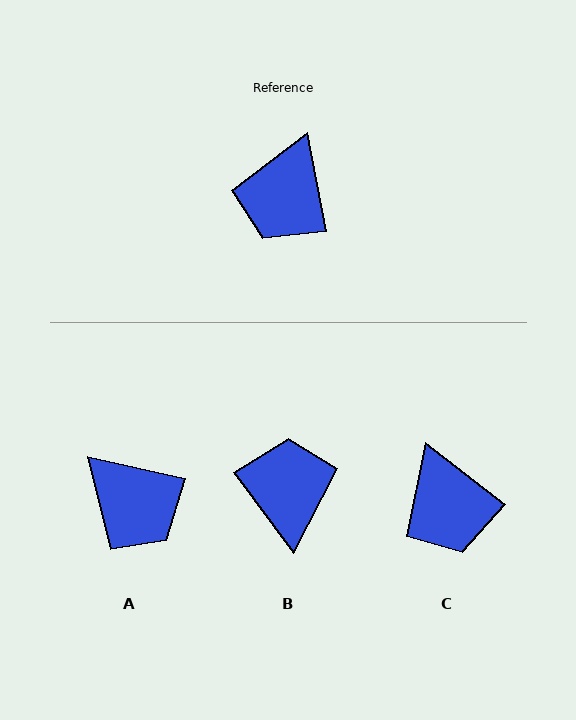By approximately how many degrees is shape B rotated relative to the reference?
Approximately 154 degrees clockwise.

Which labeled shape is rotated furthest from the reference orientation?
B, about 154 degrees away.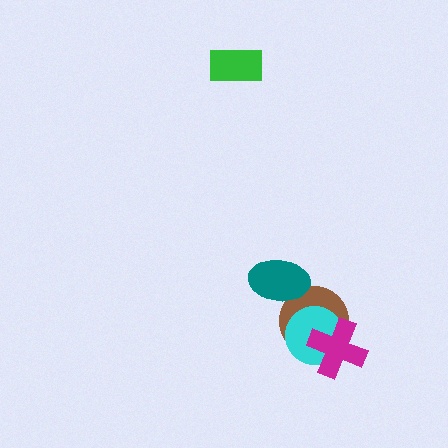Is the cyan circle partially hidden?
Yes, it is partially covered by another shape.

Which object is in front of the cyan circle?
The magenta cross is in front of the cyan circle.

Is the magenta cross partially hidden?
No, no other shape covers it.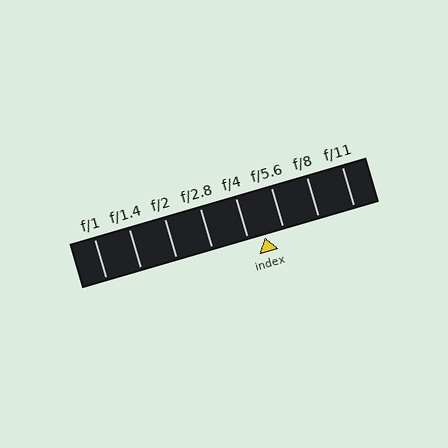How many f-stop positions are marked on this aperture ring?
There are 8 f-stop positions marked.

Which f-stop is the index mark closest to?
The index mark is closest to f/4.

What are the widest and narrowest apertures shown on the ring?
The widest aperture shown is f/1 and the narrowest is f/11.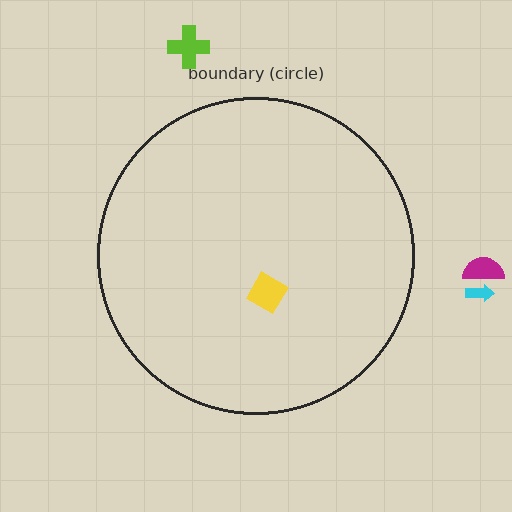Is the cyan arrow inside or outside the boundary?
Outside.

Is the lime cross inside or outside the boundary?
Outside.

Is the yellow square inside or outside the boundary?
Inside.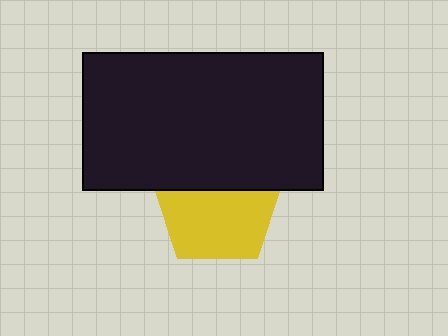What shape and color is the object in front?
The object in front is a black rectangle.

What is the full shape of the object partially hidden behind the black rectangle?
The partially hidden object is a yellow pentagon.